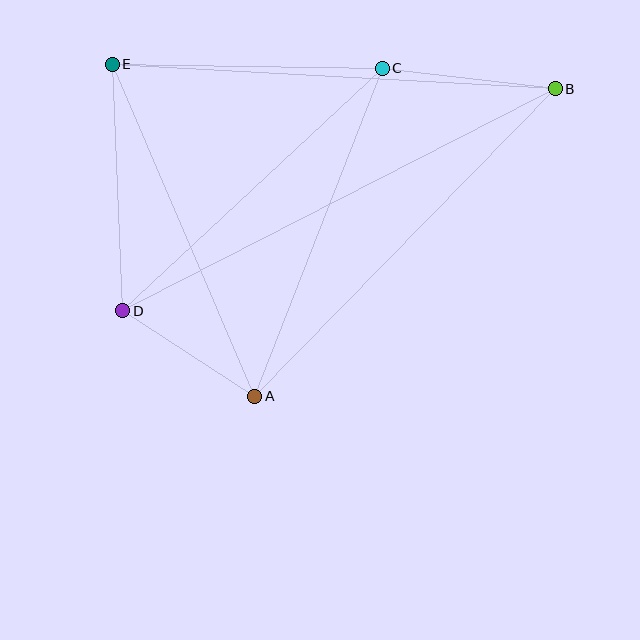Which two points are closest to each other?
Points A and D are closest to each other.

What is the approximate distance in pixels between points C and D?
The distance between C and D is approximately 355 pixels.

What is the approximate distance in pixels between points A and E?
The distance between A and E is approximately 361 pixels.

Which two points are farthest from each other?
Points B and D are farthest from each other.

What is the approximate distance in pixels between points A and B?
The distance between A and B is approximately 430 pixels.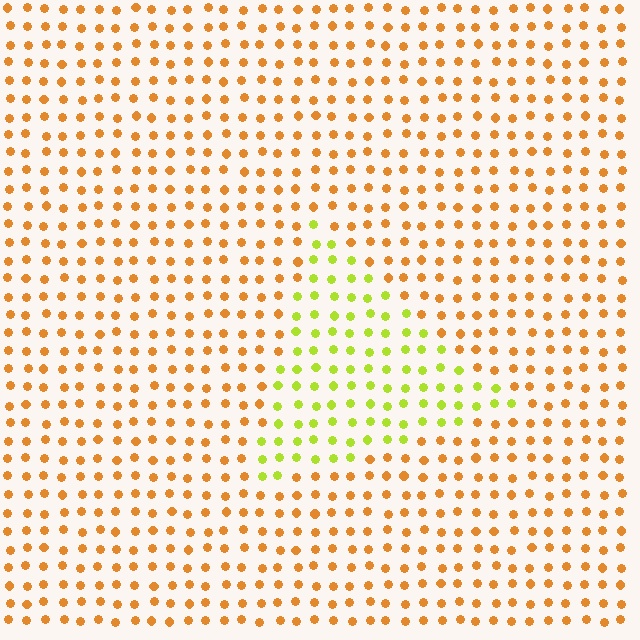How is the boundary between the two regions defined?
The boundary is defined purely by a slight shift in hue (about 47 degrees). Spacing, size, and orientation are identical on both sides.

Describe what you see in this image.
The image is filled with small orange elements in a uniform arrangement. A triangle-shaped region is visible where the elements are tinted to a slightly different hue, forming a subtle color boundary.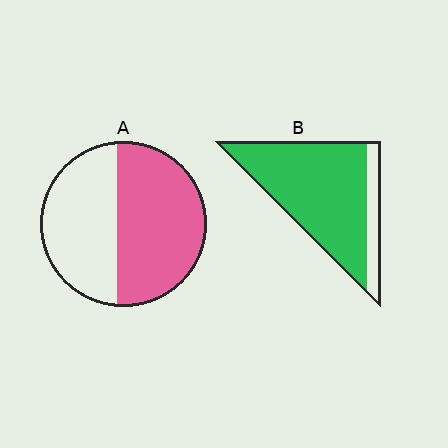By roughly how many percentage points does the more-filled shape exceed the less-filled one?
By roughly 30 percentage points (B over A).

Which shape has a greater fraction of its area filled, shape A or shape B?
Shape B.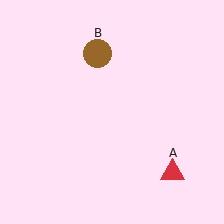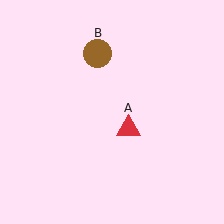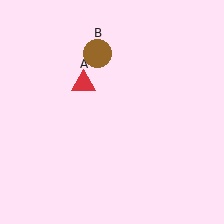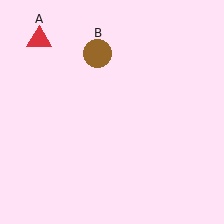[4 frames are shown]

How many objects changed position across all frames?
1 object changed position: red triangle (object A).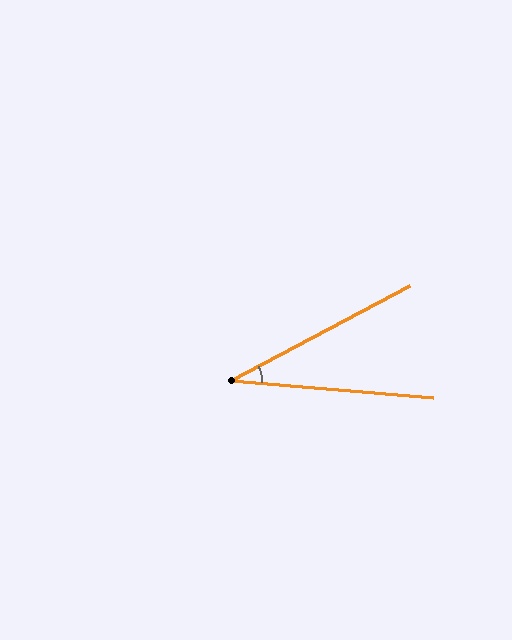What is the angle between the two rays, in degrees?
Approximately 33 degrees.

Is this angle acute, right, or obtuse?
It is acute.